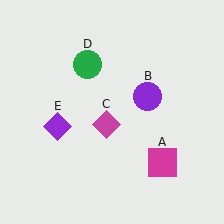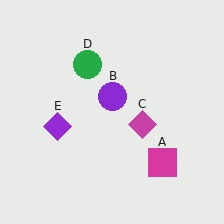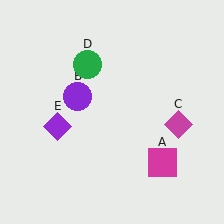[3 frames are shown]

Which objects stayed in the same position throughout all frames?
Magenta square (object A) and green circle (object D) and purple diamond (object E) remained stationary.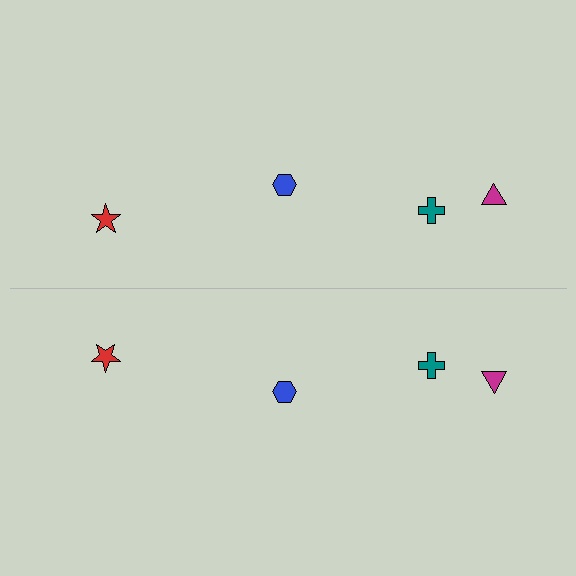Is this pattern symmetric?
Yes, this pattern has bilateral (reflection) symmetry.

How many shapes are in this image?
There are 8 shapes in this image.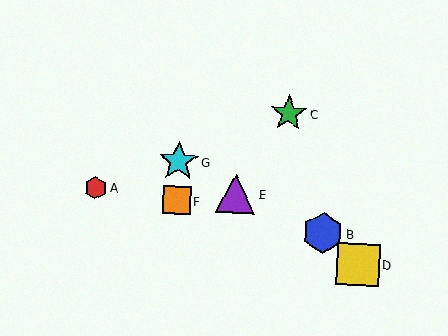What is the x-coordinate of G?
Object G is at x≈179.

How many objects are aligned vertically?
2 objects (F, G) are aligned vertically.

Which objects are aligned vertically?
Objects F, G are aligned vertically.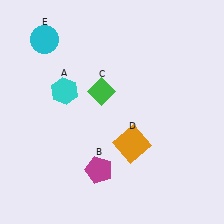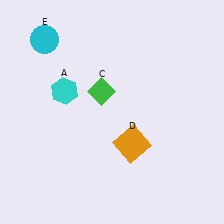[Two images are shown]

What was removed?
The magenta pentagon (B) was removed in Image 2.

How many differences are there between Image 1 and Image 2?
There is 1 difference between the two images.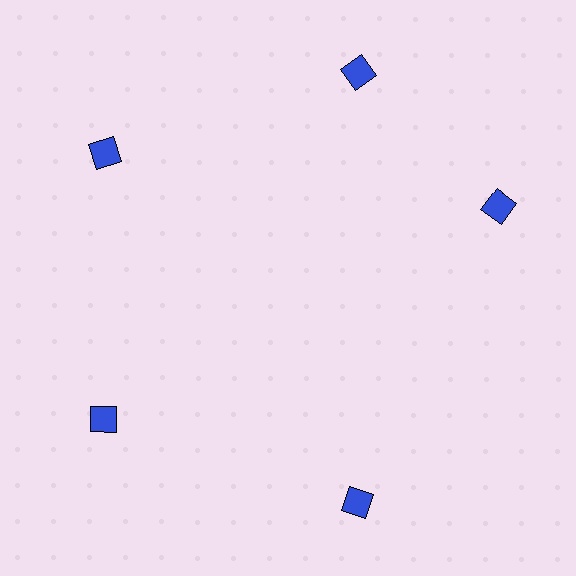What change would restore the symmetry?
The symmetry would be restored by rotating it back into even spacing with its neighbors so that all 5 squares sit at equal angles and equal distance from the center.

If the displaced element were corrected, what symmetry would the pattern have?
It would have 5-fold rotational symmetry — the pattern would map onto itself every 72 degrees.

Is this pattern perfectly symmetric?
No. The 5 blue squares are arranged in a ring, but one element near the 3 o'clock position is rotated out of alignment along the ring, breaking the 5-fold rotational symmetry.